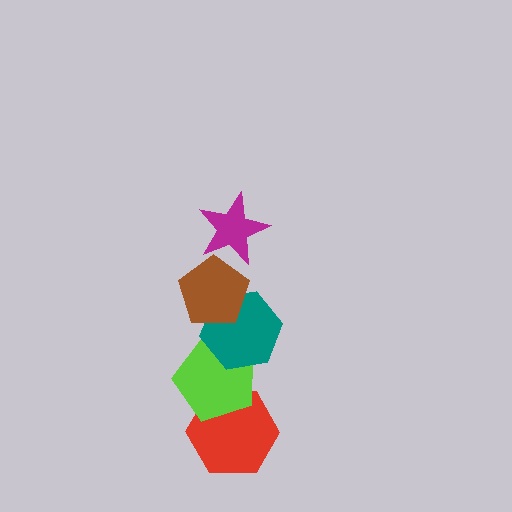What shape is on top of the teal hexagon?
The brown pentagon is on top of the teal hexagon.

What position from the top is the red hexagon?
The red hexagon is 5th from the top.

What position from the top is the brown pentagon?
The brown pentagon is 2nd from the top.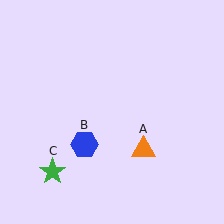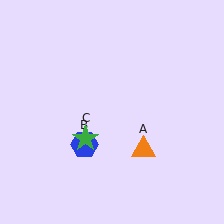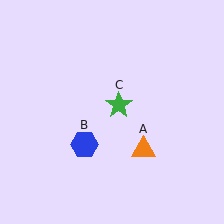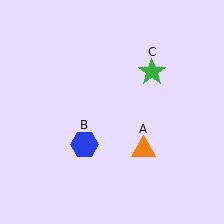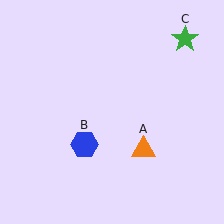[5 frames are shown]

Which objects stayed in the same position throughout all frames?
Orange triangle (object A) and blue hexagon (object B) remained stationary.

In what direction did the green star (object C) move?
The green star (object C) moved up and to the right.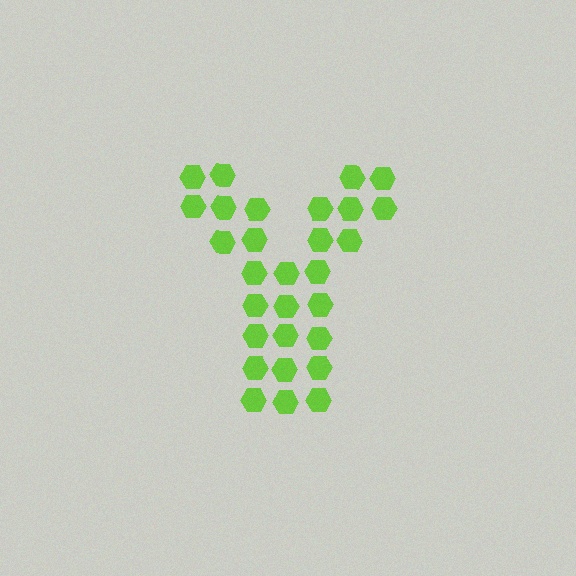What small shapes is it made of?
It is made of small hexagons.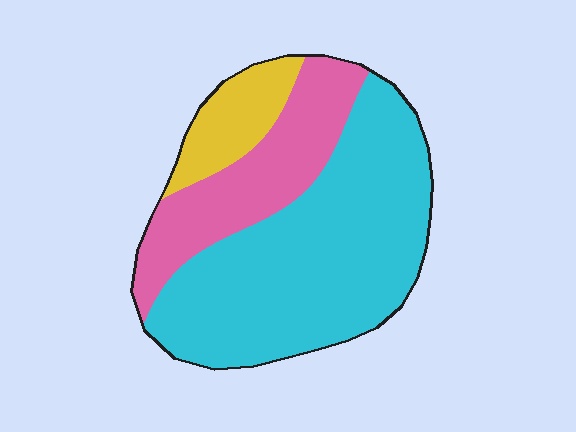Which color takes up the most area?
Cyan, at roughly 60%.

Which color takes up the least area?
Yellow, at roughly 10%.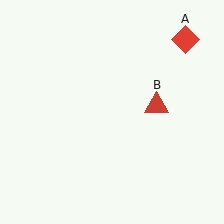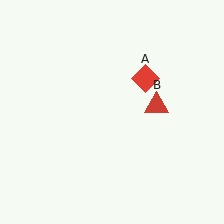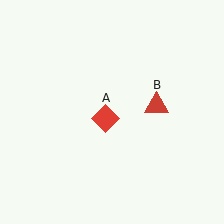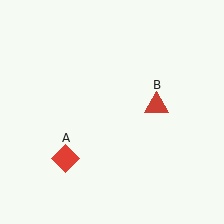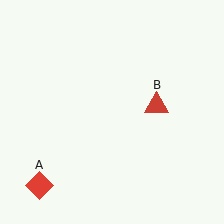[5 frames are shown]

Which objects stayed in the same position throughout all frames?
Red triangle (object B) remained stationary.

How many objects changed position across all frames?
1 object changed position: red diamond (object A).